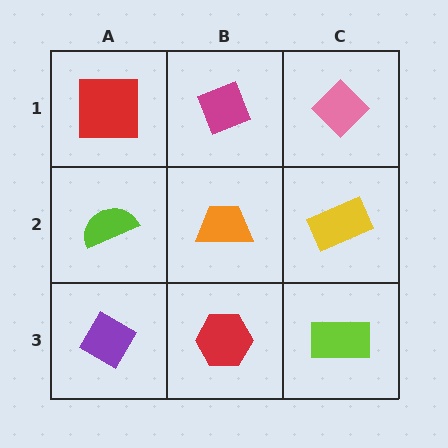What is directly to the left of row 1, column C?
A magenta diamond.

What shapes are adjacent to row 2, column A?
A red square (row 1, column A), a purple diamond (row 3, column A), an orange trapezoid (row 2, column B).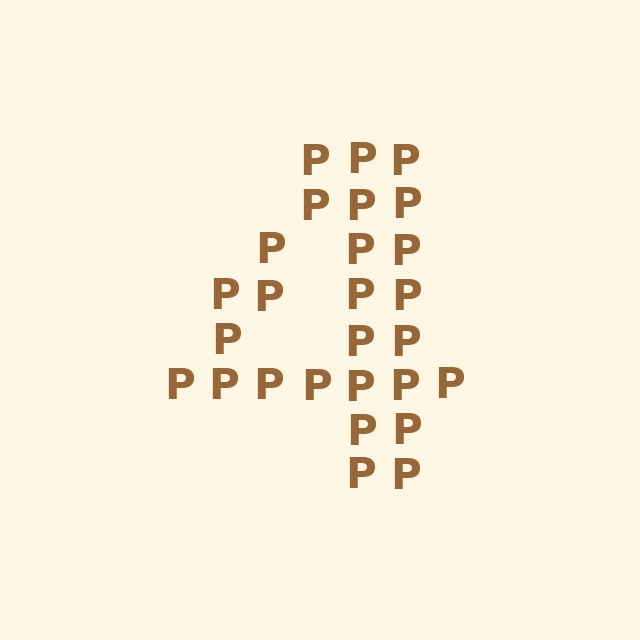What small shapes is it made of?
It is made of small letter P's.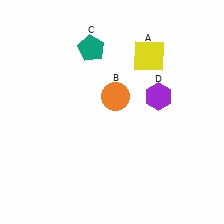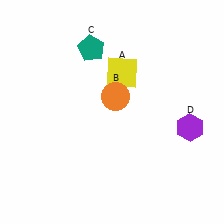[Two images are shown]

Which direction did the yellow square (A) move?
The yellow square (A) moved left.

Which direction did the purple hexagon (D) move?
The purple hexagon (D) moved right.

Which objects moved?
The objects that moved are: the yellow square (A), the purple hexagon (D).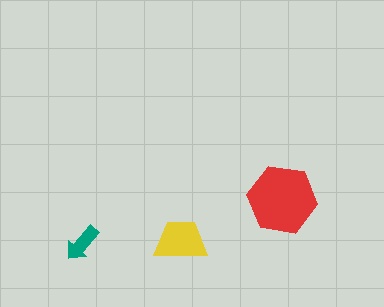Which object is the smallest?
The teal arrow.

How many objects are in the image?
There are 3 objects in the image.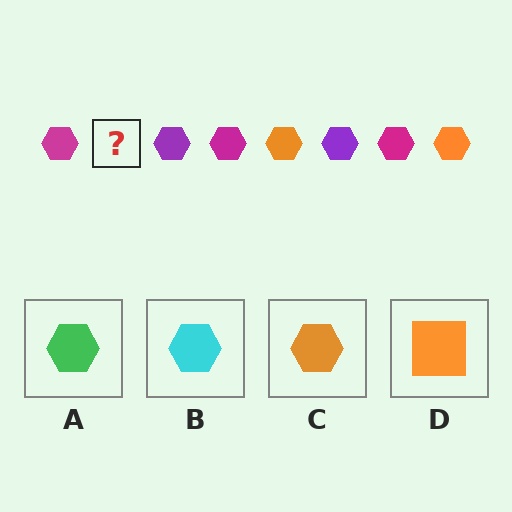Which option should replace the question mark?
Option C.